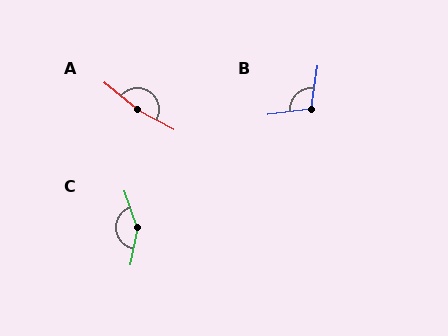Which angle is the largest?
A, at approximately 168 degrees.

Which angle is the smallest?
B, at approximately 106 degrees.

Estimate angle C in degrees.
Approximately 150 degrees.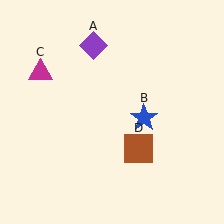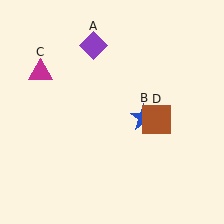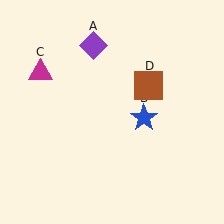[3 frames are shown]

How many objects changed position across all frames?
1 object changed position: brown square (object D).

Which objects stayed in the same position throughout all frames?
Purple diamond (object A) and blue star (object B) and magenta triangle (object C) remained stationary.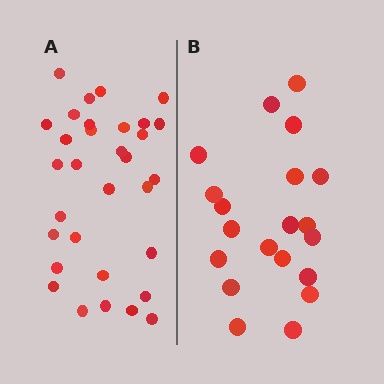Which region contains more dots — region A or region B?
Region A (the left region) has more dots.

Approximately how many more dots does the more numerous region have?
Region A has roughly 12 or so more dots than region B.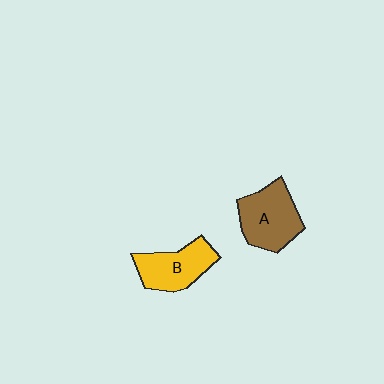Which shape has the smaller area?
Shape B (yellow).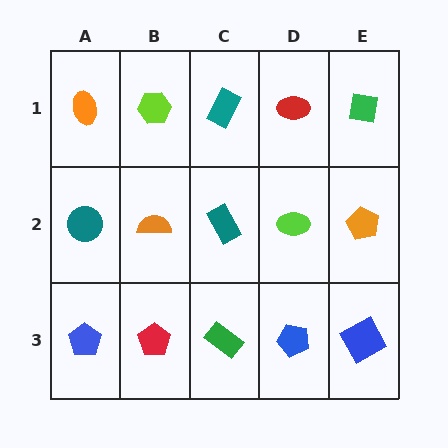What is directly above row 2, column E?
A green square.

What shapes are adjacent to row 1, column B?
An orange semicircle (row 2, column B), an orange ellipse (row 1, column A), a teal rectangle (row 1, column C).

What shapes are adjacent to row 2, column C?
A teal rectangle (row 1, column C), a green rectangle (row 3, column C), an orange semicircle (row 2, column B), a lime ellipse (row 2, column D).